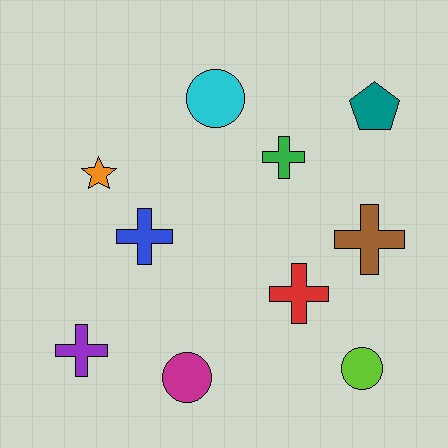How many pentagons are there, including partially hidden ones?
There is 1 pentagon.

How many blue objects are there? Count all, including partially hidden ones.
There is 1 blue object.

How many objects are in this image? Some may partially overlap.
There are 10 objects.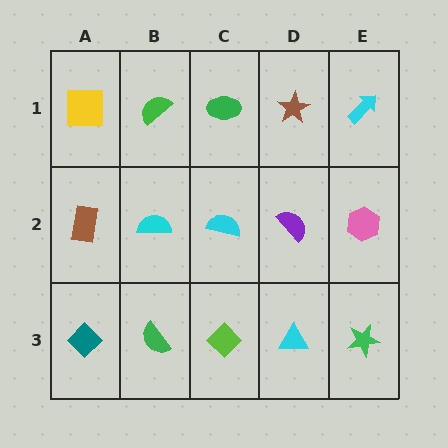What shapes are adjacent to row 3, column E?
A pink hexagon (row 2, column E), a cyan triangle (row 3, column D).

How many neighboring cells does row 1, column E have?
2.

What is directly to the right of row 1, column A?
A green semicircle.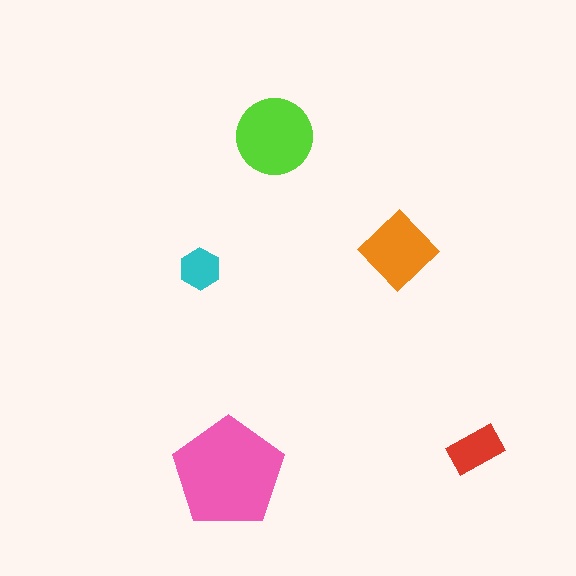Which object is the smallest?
The cyan hexagon.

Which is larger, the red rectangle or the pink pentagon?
The pink pentagon.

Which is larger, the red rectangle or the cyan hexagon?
The red rectangle.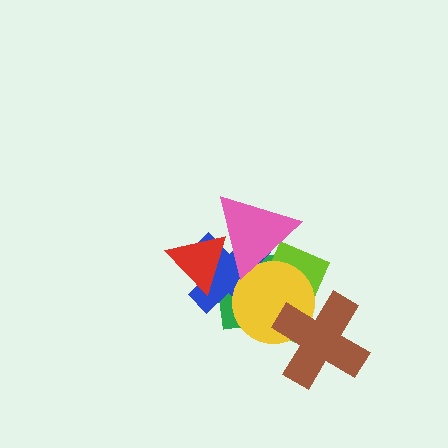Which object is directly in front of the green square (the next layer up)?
The lime rectangle is directly in front of the green square.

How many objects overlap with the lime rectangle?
5 objects overlap with the lime rectangle.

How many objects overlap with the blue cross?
5 objects overlap with the blue cross.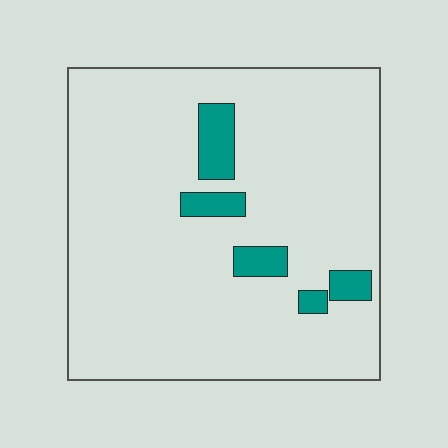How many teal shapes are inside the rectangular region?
5.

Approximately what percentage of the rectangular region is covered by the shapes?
Approximately 10%.